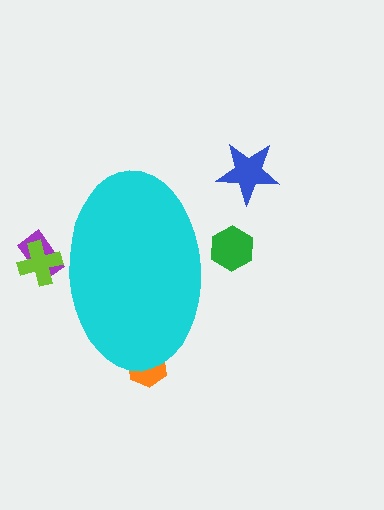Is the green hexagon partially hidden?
Yes, the green hexagon is partially hidden behind the cyan ellipse.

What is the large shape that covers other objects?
A cyan ellipse.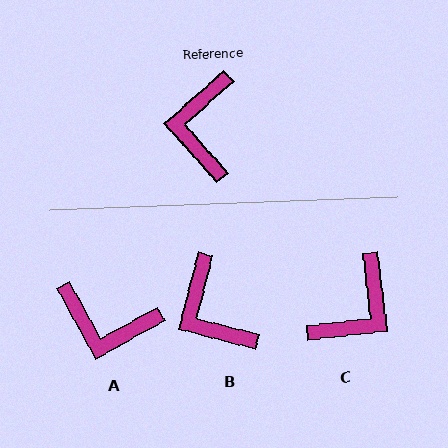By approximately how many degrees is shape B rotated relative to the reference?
Approximately 34 degrees counter-clockwise.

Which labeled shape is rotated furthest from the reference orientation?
C, about 145 degrees away.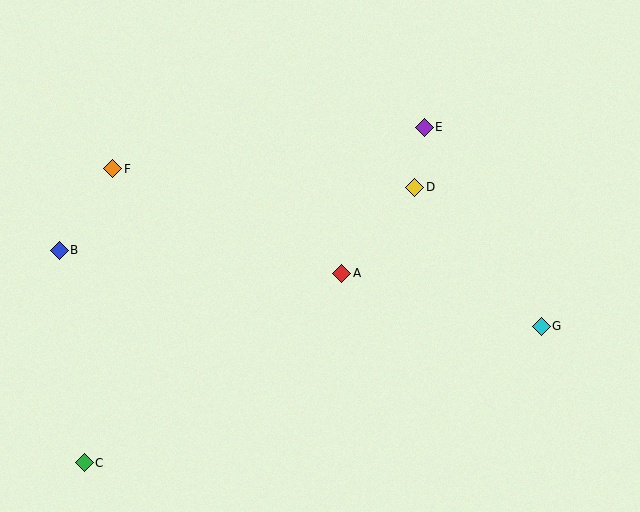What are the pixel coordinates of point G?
Point G is at (541, 326).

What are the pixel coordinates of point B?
Point B is at (59, 250).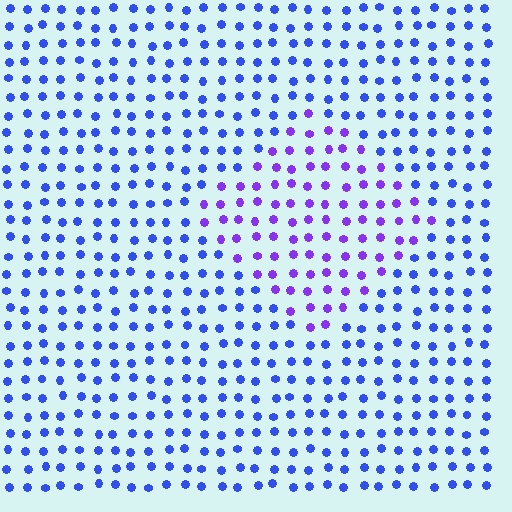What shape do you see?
I see a diamond.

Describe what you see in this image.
The image is filled with small blue elements in a uniform arrangement. A diamond-shaped region is visible where the elements are tinted to a slightly different hue, forming a subtle color boundary.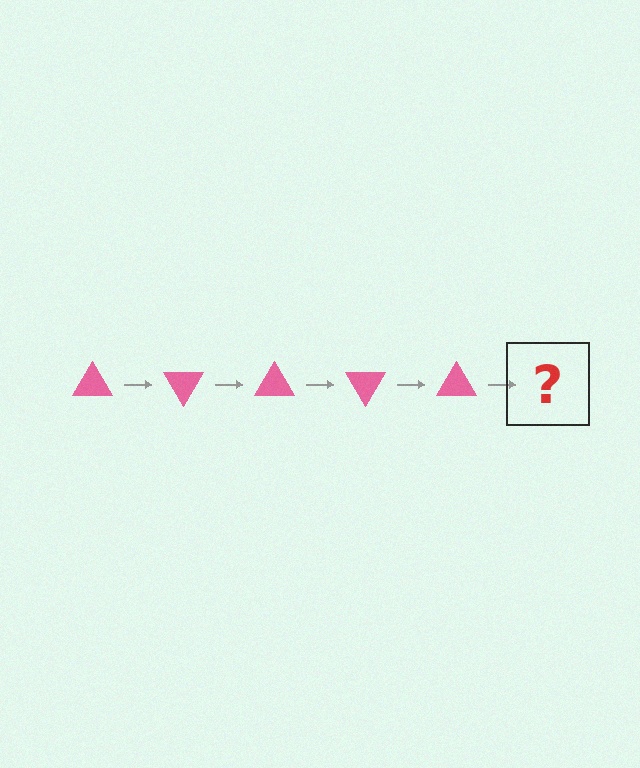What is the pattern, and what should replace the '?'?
The pattern is that the triangle rotates 60 degrees each step. The '?' should be a pink triangle rotated 300 degrees.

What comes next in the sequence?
The next element should be a pink triangle rotated 300 degrees.